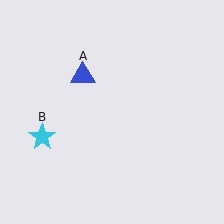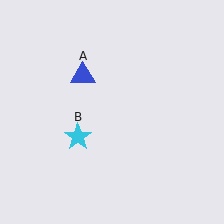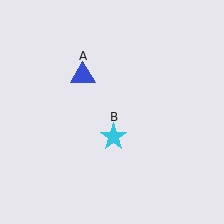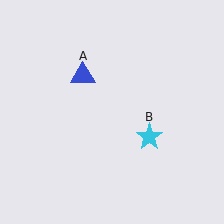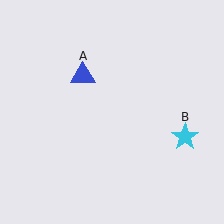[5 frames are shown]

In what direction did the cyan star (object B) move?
The cyan star (object B) moved right.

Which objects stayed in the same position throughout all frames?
Blue triangle (object A) remained stationary.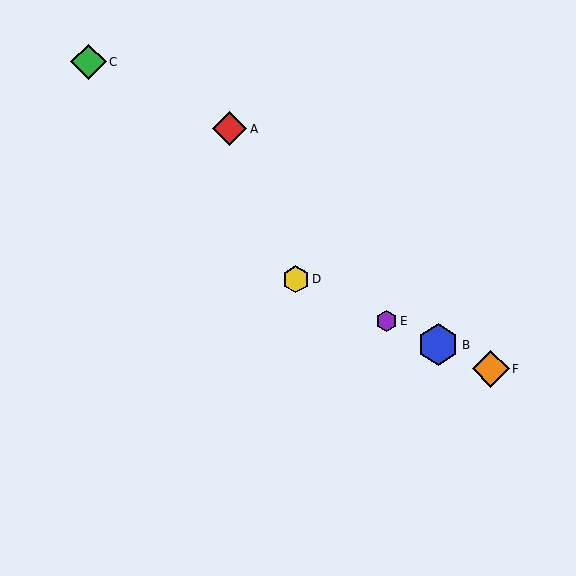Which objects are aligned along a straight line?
Objects B, D, E, F are aligned along a straight line.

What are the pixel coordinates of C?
Object C is at (88, 62).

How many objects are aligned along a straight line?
4 objects (B, D, E, F) are aligned along a straight line.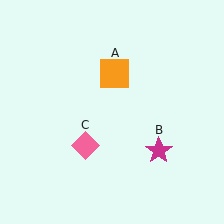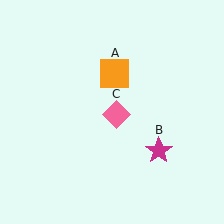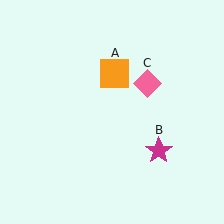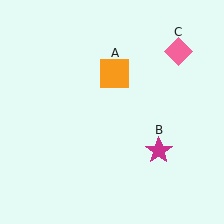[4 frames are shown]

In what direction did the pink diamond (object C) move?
The pink diamond (object C) moved up and to the right.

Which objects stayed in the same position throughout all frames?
Orange square (object A) and magenta star (object B) remained stationary.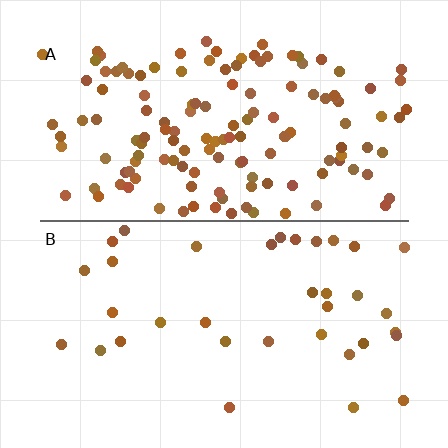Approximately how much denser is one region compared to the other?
Approximately 3.9× — region A over region B.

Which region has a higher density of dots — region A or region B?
A (the top).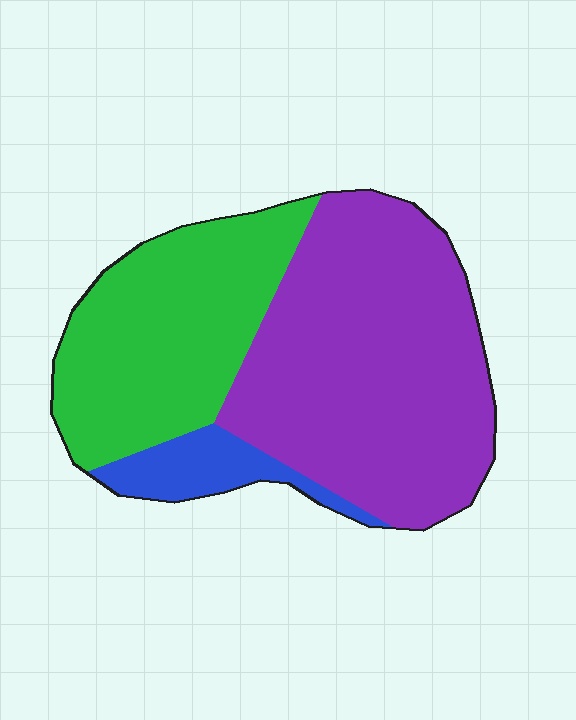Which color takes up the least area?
Blue, at roughly 10%.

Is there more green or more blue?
Green.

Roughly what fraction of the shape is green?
Green takes up about one third (1/3) of the shape.